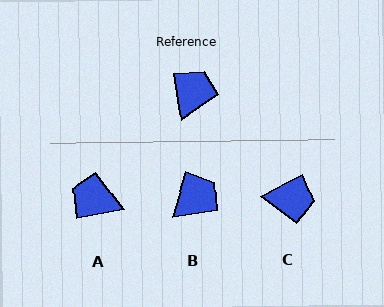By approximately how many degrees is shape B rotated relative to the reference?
Approximately 26 degrees clockwise.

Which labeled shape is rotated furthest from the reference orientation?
A, about 92 degrees away.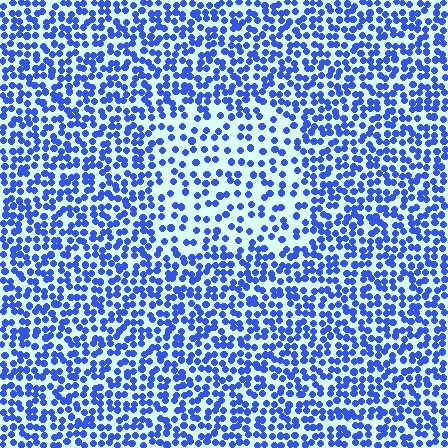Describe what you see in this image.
The image contains small blue elements arranged at two different densities. A rectangle-shaped region is visible where the elements are less densely packed than the surrounding area.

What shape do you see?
I see a rectangle.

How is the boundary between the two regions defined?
The boundary is defined by a change in element density (approximately 1.9x ratio). All elements are the same color, size, and shape.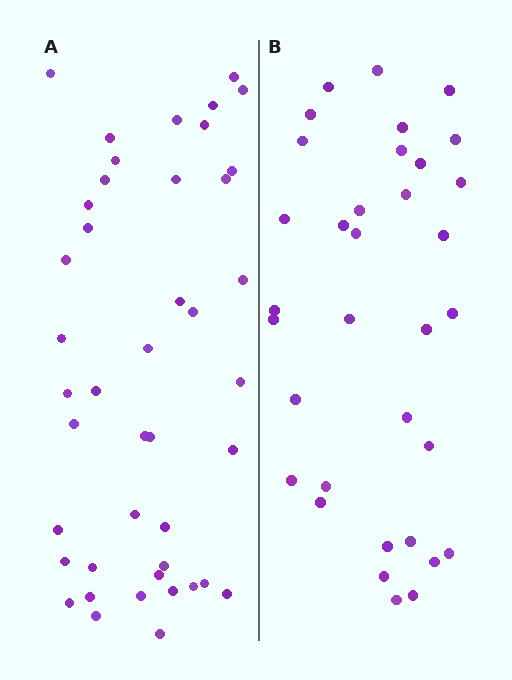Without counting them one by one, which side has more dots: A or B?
Region A (the left region) has more dots.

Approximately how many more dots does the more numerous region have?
Region A has roughly 8 or so more dots than region B.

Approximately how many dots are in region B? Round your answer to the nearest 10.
About 30 dots. (The exact count is 34, which rounds to 30.)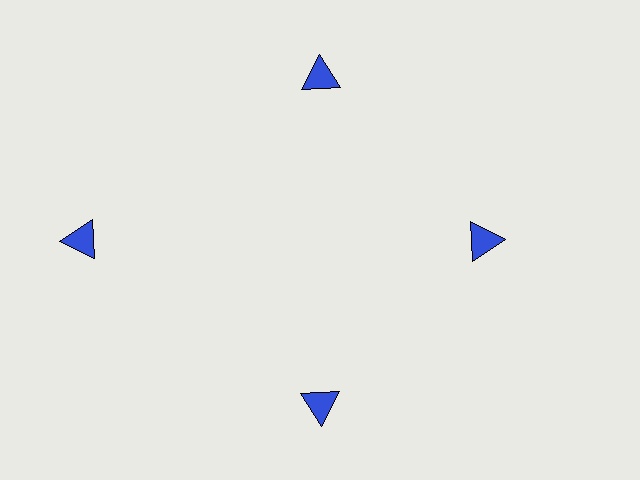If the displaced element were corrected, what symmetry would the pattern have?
It would have 4-fold rotational symmetry — the pattern would map onto itself every 90 degrees.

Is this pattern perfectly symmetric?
No. The 4 blue triangles are arranged in a ring, but one element near the 9 o'clock position is pushed outward from the center, breaking the 4-fold rotational symmetry.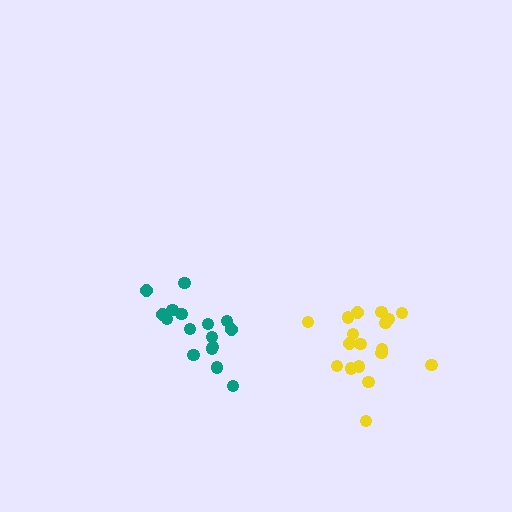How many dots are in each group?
Group 1: 18 dots, Group 2: 16 dots (34 total).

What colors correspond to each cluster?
The clusters are colored: yellow, teal.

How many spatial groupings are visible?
There are 2 spatial groupings.